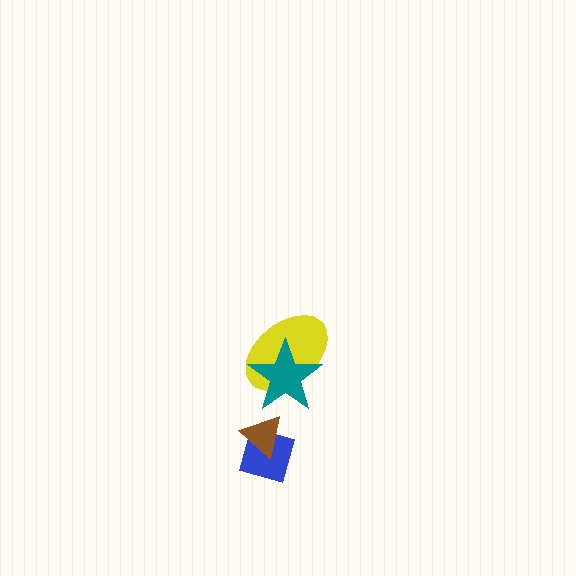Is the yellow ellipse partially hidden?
Yes, it is partially covered by another shape.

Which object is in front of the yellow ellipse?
The teal star is in front of the yellow ellipse.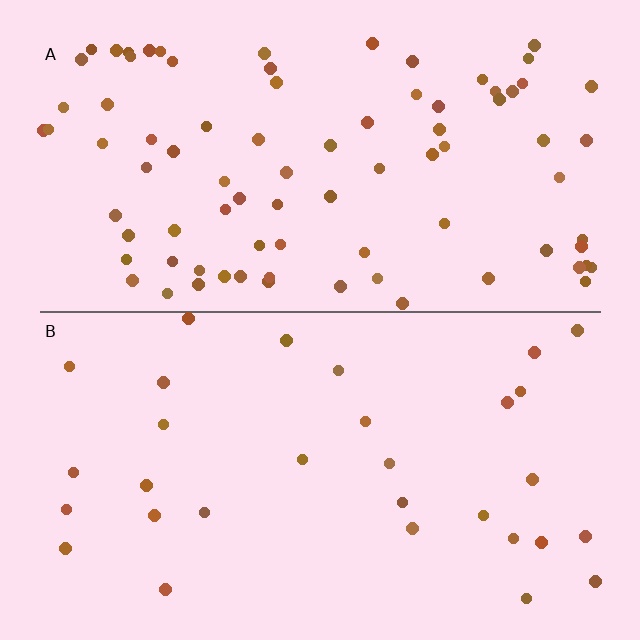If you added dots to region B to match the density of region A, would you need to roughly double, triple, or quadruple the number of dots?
Approximately triple.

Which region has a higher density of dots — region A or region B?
A (the top).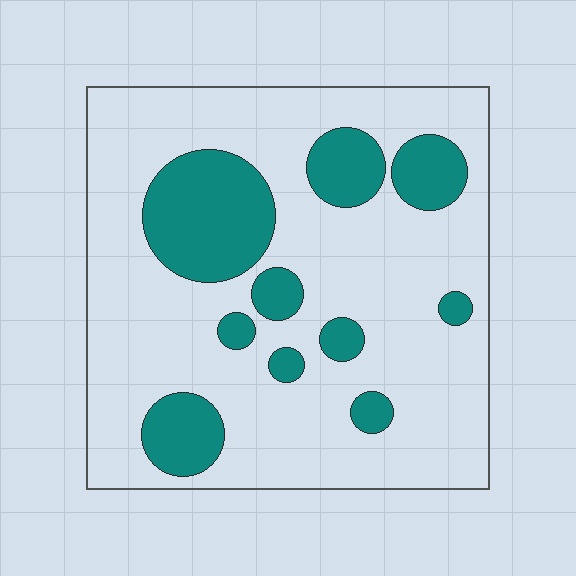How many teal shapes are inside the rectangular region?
10.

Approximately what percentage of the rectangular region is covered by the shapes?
Approximately 25%.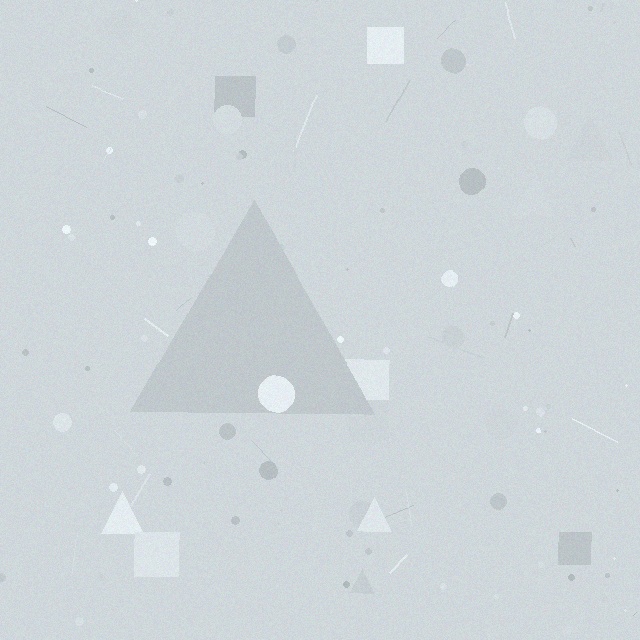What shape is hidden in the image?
A triangle is hidden in the image.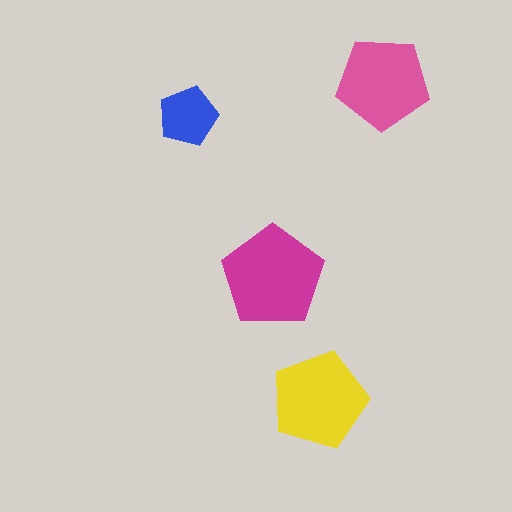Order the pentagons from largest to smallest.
the magenta one, the yellow one, the pink one, the blue one.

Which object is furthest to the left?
The blue pentagon is leftmost.